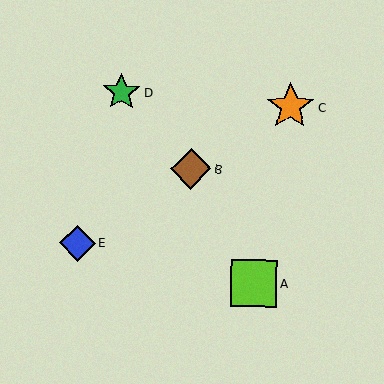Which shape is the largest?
The orange star (labeled C) is the largest.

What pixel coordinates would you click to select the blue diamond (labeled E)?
Click at (77, 243) to select the blue diamond E.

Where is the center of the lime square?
The center of the lime square is at (254, 283).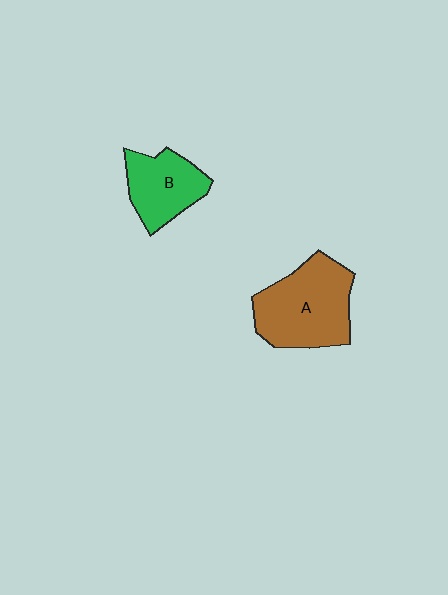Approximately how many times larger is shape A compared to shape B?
Approximately 1.5 times.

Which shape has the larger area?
Shape A (brown).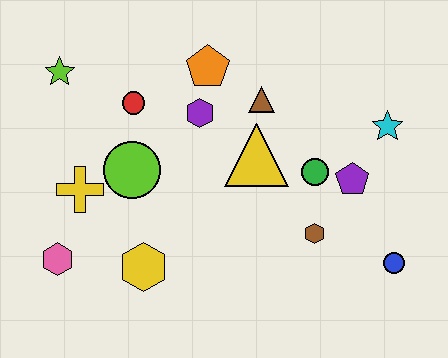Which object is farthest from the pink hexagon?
The cyan star is farthest from the pink hexagon.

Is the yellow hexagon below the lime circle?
Yes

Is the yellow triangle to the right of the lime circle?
Yes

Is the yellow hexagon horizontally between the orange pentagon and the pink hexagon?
Yes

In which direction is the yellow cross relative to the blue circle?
The yellow cross is to the left of the blue circle.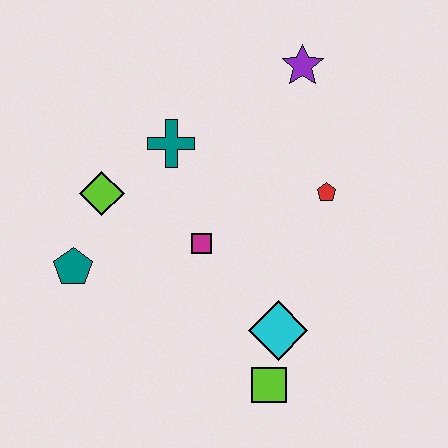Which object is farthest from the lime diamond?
The lime square is farthest from the lime diamond.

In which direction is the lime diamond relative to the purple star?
The lime diamond is to the left of the purple star.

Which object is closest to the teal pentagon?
The lime diamond is closest to the teal pentagon.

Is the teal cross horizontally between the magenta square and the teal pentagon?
Yes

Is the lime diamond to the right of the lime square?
No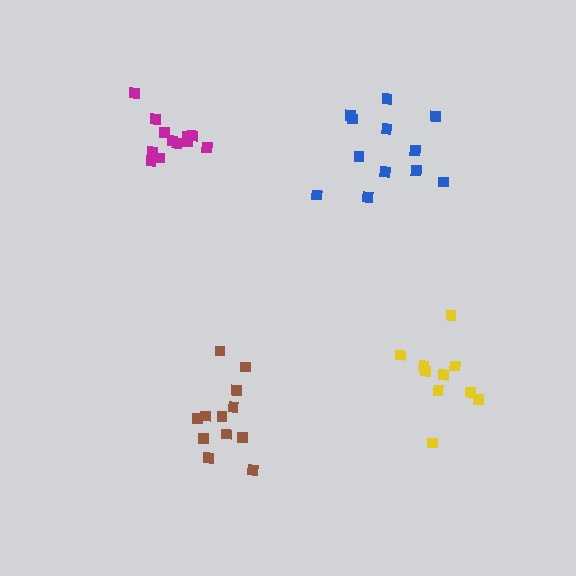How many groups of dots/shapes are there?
There are 4 groups.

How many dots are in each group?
Group 1: 10 dots, Group 2: 12 dots, Group 3: 12 dots, Group 4: 12 dots (46 total).